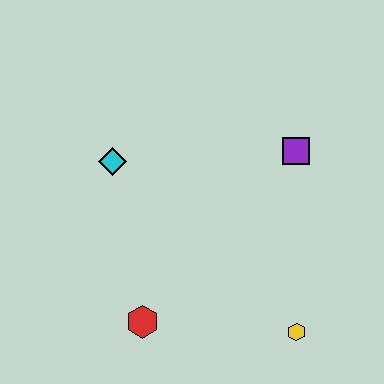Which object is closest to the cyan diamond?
The red hexagon is closest to the cyan diamond.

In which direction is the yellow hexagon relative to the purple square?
The yellow hexagon is below the purple square.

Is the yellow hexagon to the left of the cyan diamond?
No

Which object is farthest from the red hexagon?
The purple square is farthest from the red hexagon.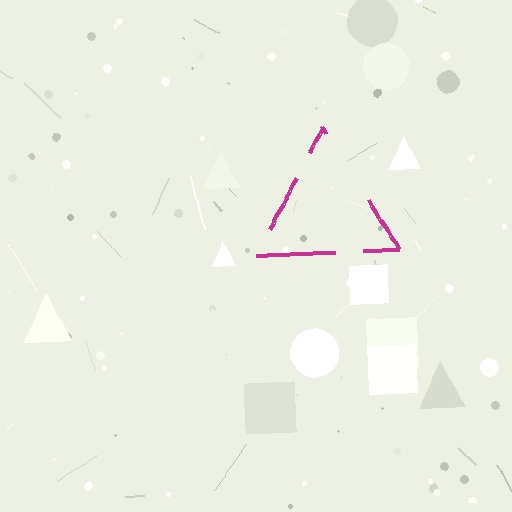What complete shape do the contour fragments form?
The contour fragments form a triangle.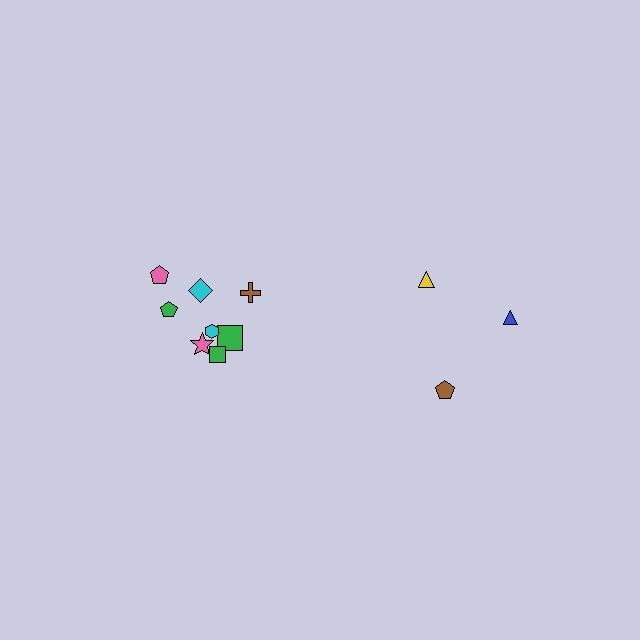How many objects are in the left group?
There are 8 objects.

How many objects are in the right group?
There are 3 objects.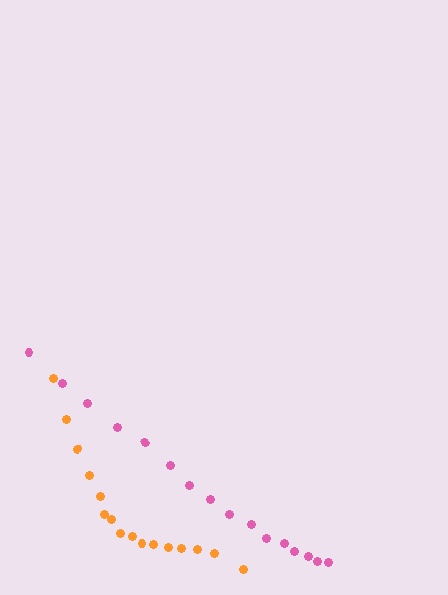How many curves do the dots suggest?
There are 2 distinct paths.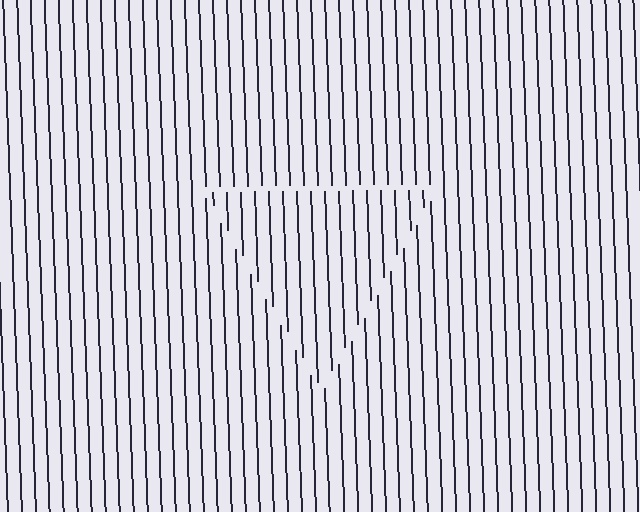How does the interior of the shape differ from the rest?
The interior of the shape contains the same grating, shifted by half a period — the contour is defined by the phase discontinuity where line-ends from the inner and outer gratings abut.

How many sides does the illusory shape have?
3 sides — the line-ends trace a triangle.